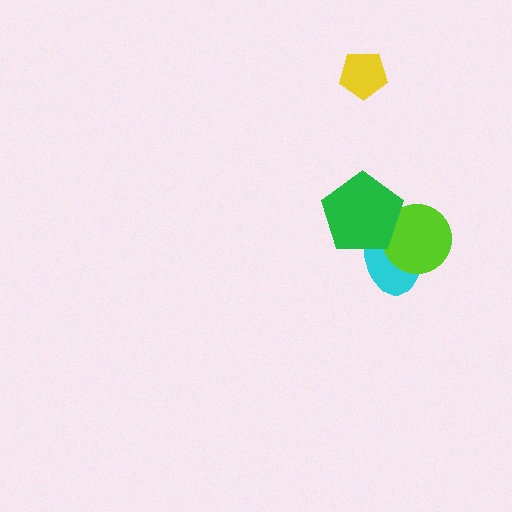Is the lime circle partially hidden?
Yes, it is partially covered by another shape.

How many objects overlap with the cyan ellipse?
2 objects overlap with the cyan ellipse.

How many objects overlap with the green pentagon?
2 objects overlap with the green pentagon.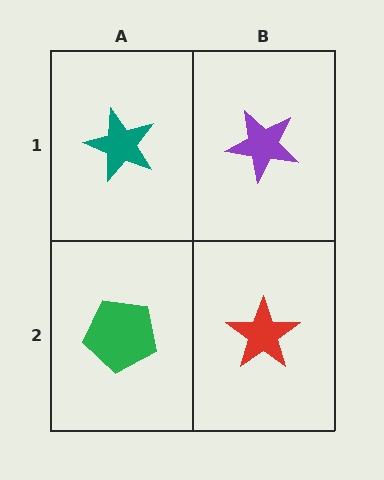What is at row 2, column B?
A red star.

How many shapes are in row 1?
2 shapes.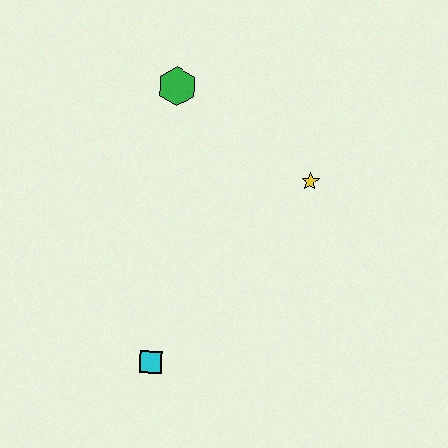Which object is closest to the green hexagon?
The yellow star is closest to the green hexagon.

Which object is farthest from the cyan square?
The green hexagon is farthest from the cyan square.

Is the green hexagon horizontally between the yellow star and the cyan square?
Yes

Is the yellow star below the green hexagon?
Yes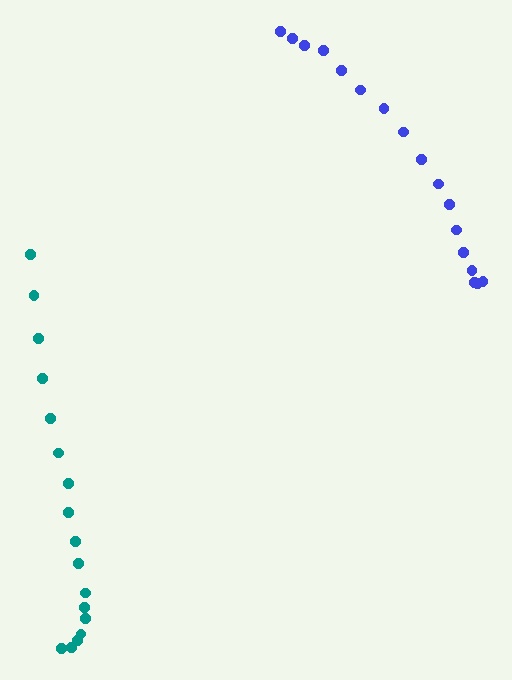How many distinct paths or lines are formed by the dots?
There are 2 distinct paths.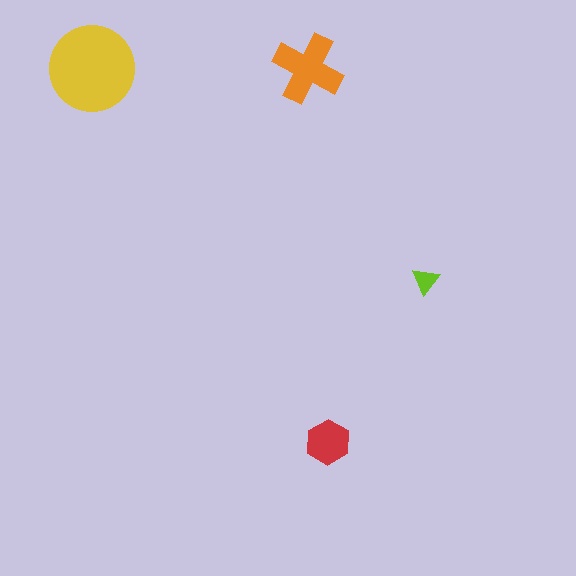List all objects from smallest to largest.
The lime triangle, the red hexagon, the orange cross, the yellow circle.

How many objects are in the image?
There are 4 objects in the image.